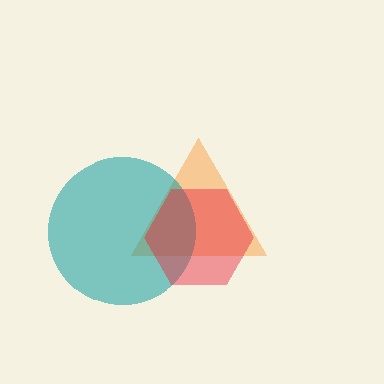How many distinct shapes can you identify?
There are 3 distinct shapes: an orange triangle, a teal circle, a red hexagon.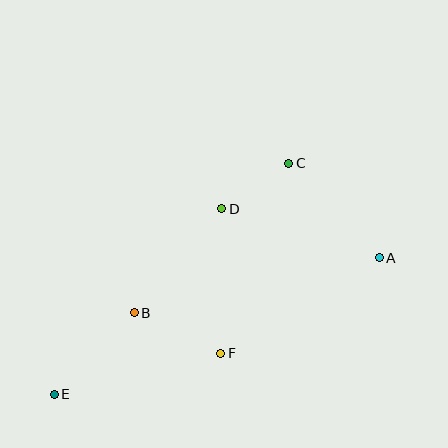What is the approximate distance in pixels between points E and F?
The distance between E and F is approximately 172 pixels.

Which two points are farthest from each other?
Points A and E are farthest from each other.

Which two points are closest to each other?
Points C and D are closest to each other.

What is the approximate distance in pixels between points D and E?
The distance between D and E is approximately 250 pixels.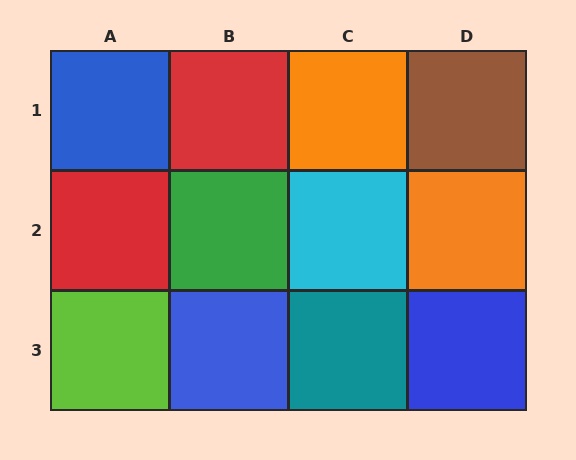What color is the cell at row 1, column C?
Orange.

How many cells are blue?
3 cells are blue.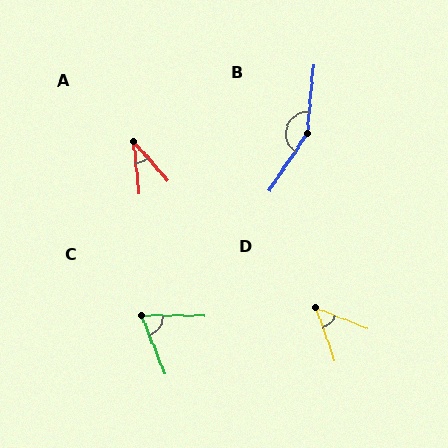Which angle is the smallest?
A, at approximately 34 degrees.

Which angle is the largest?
B, at approximately 152 degrees.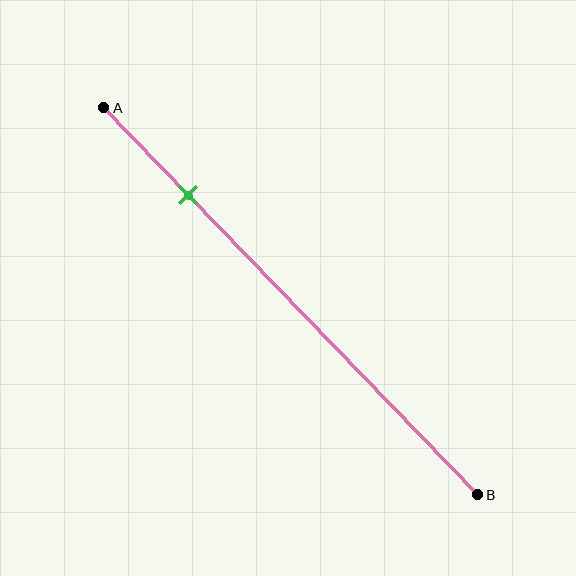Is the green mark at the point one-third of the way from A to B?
No, the mark is at about 25% from A, not at the 33% one-third point.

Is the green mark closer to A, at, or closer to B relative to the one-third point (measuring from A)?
The green mark is closer to point A than the one-third point of segment AB.